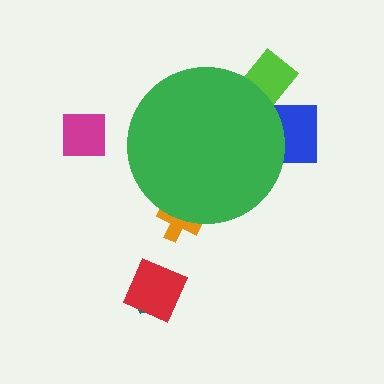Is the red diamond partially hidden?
No, the red diamond is fully visible.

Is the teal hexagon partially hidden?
No, the teal hexagon is fully visible.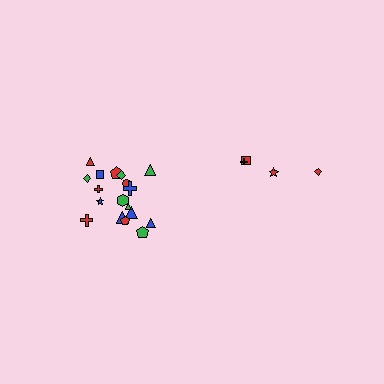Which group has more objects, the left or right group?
The left group.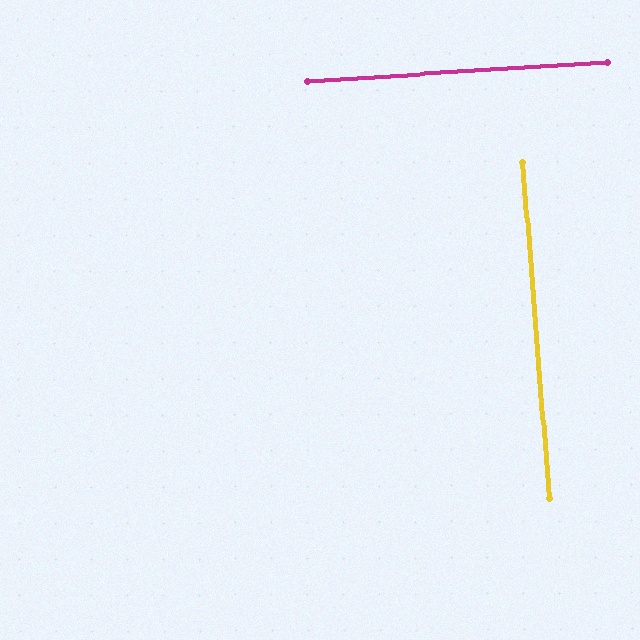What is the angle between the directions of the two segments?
Approximately 89 degrees.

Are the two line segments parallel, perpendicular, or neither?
Perpendicular — they meet at approximately 89°.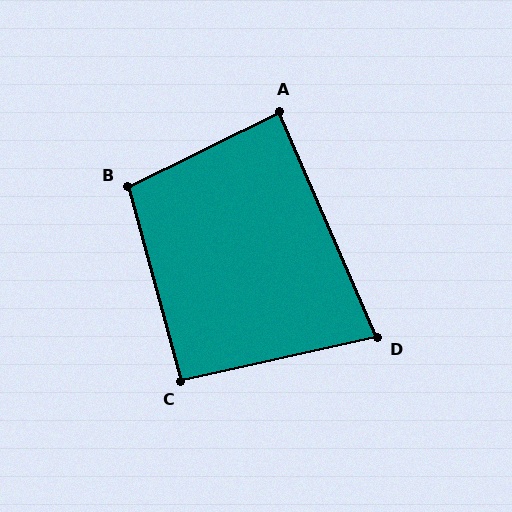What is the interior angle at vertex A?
Approximately 87 degrees (approximately right).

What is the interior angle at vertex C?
Approximately 93 degrees (approximately right).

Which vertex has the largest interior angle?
B, at approximately 101 degrees.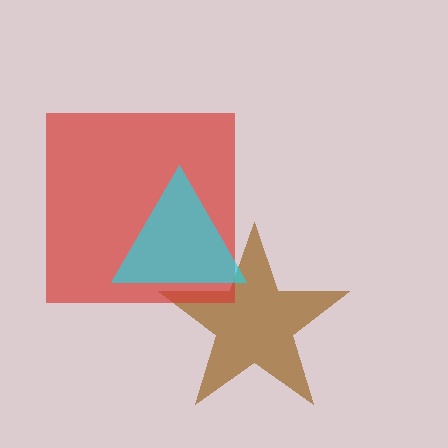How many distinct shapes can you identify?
There are 3 distinct shapes: a brown star, a red square, a cyan triangle.